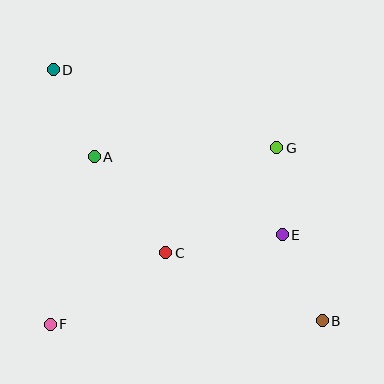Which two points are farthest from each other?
Points B and D are farthest from each other.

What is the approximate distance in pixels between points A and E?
The distance between A and E is approximately 203 pixels.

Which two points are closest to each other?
Points E and G are closest to each other.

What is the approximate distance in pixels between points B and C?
The distance between B and C is approximately 170 pixels.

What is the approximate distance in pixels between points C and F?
The distance between C and F is approximately 136 pixels.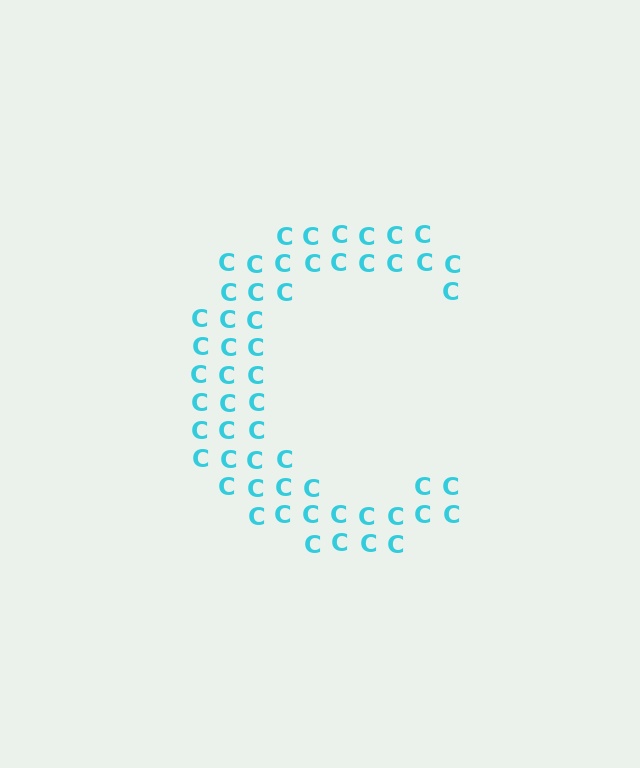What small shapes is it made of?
It is made of small letter C's.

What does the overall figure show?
The overall figure shows the letter C.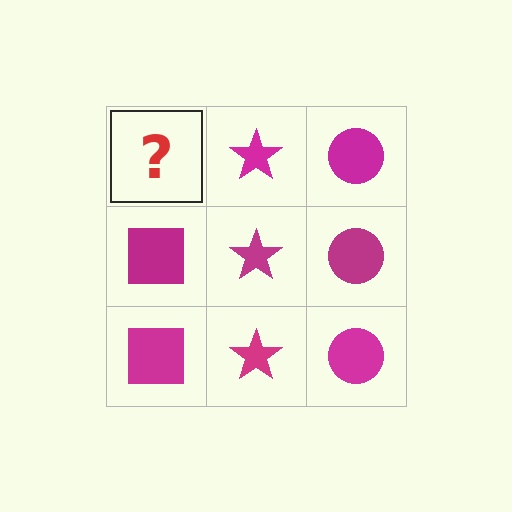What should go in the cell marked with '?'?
The missing cell should contain a magenta square.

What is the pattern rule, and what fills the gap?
The rule is that each column has a consistent shape. The gap should be filled with a magenta square.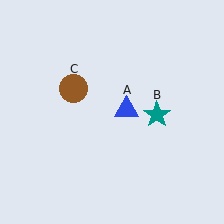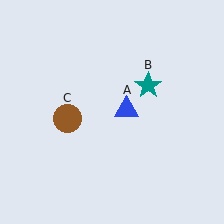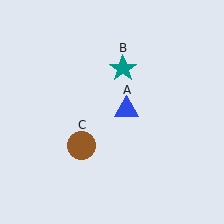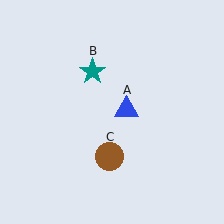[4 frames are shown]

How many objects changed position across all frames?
2 objects changed position: teal star (object B), brown circle (object C).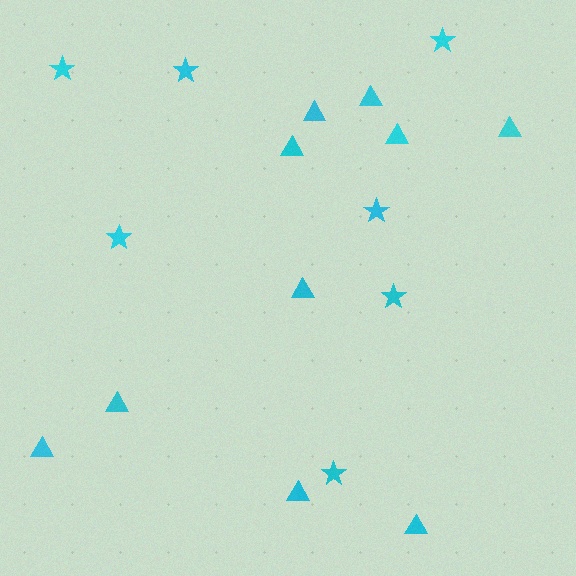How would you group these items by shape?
There are 2 groups: one group of triangles (10) and one group of stars (7).